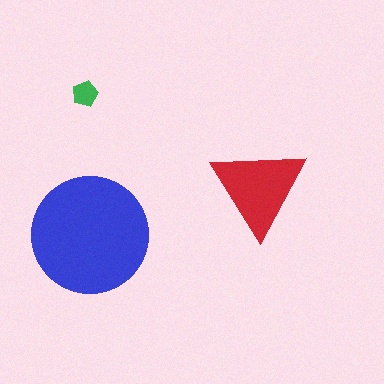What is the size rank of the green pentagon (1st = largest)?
3rd.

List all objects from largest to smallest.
The blue circle, the red triangle, the green pentagon.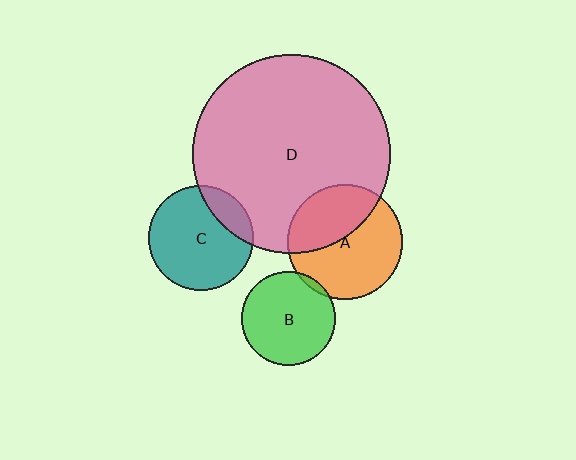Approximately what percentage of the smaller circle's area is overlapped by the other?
Approximately 20%.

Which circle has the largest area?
Circle D (pink).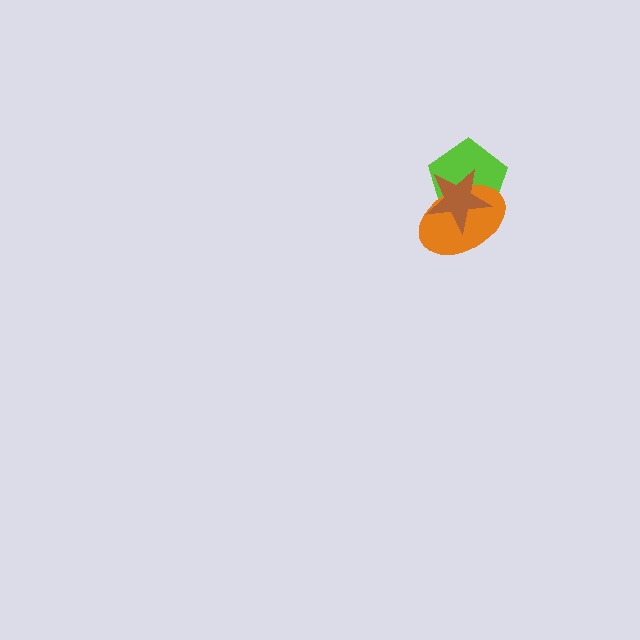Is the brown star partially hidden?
No, no other shape covers it.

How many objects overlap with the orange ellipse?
2 objects overlap with the orange ellipse.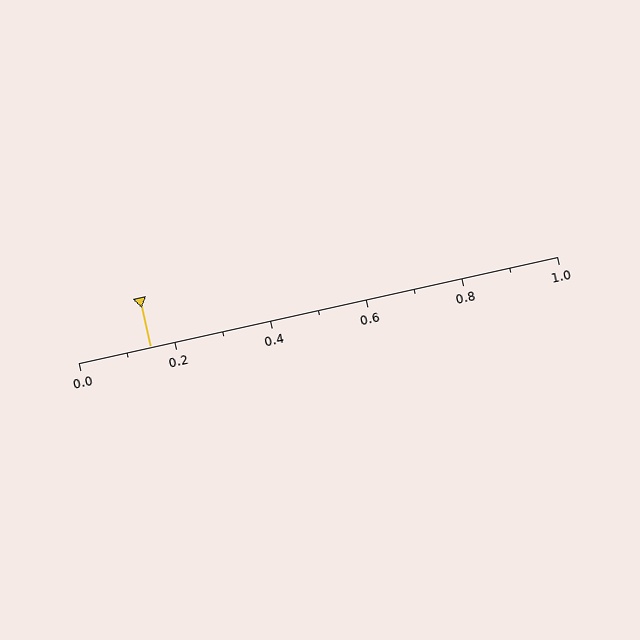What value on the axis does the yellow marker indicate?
The marker indicates approximately 0.15.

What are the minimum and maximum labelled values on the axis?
The axis runs from 0.0 to 1.0.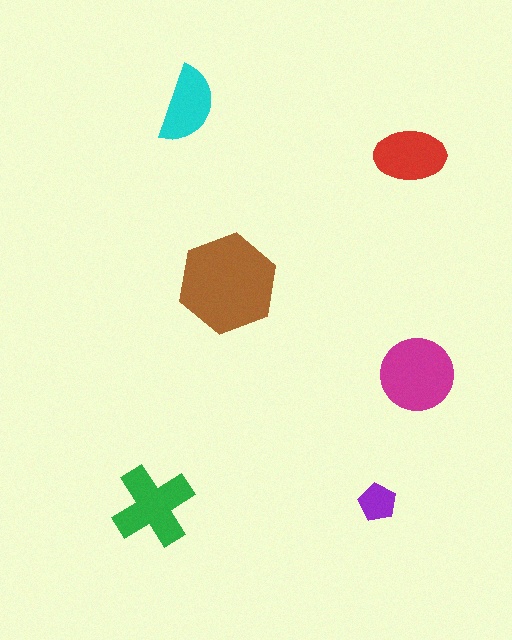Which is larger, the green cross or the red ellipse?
The green cross.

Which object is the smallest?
The purple pentagon.